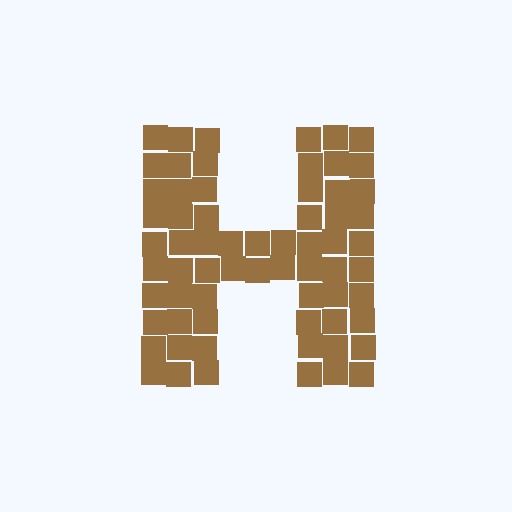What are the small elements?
The small elements are squares.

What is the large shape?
The large shape is the letter H.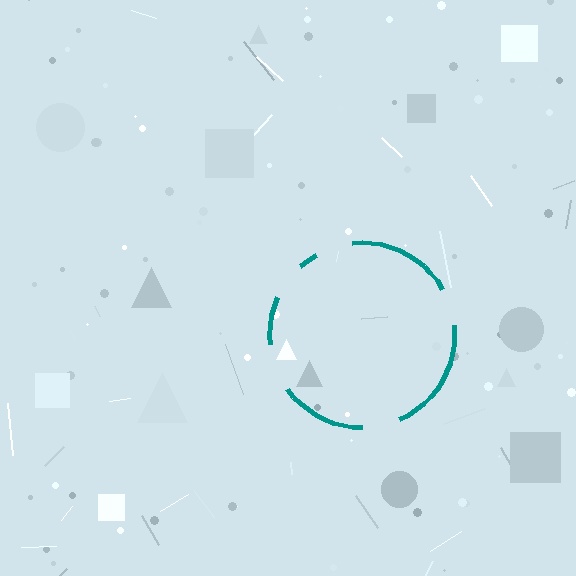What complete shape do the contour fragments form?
The contour fragments form a circle.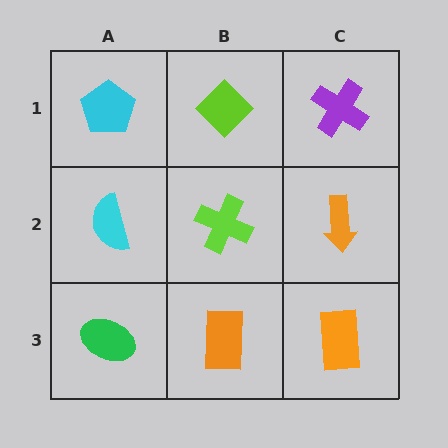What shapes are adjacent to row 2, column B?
A lime diamond (row 1, column B), an orange rectangle (row 3, column B), a cyan semicircle (row 2, column A), an orange arrow (row 2, column C).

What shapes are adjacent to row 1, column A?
A cyan semicircle (row 2, column A), a lime diamond (row 1, column B).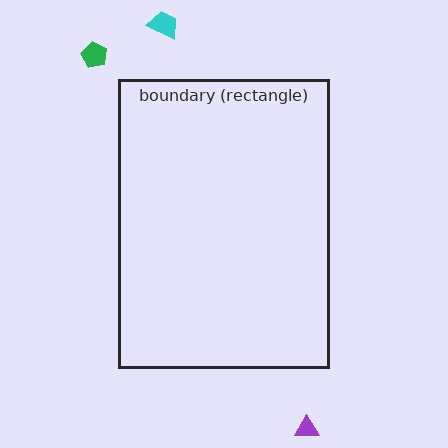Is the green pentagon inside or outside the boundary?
Outside.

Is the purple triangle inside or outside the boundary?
Outside.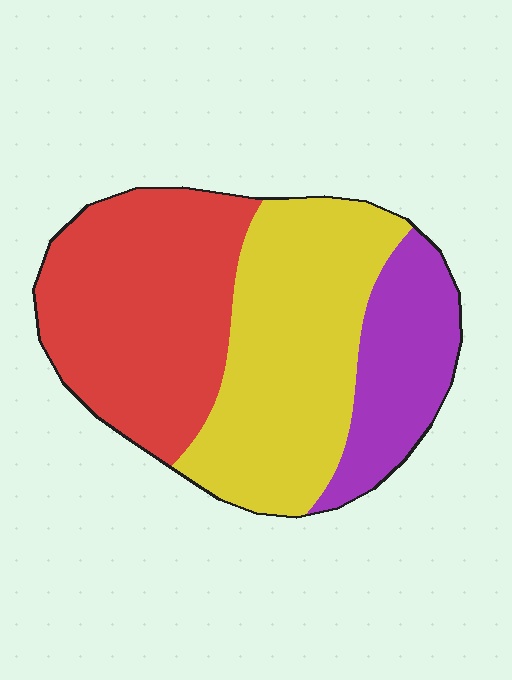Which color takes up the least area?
Purple, at roughly 20%.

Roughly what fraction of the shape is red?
Red takes up about two fifths (2/5) of the shape.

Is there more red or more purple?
Red.